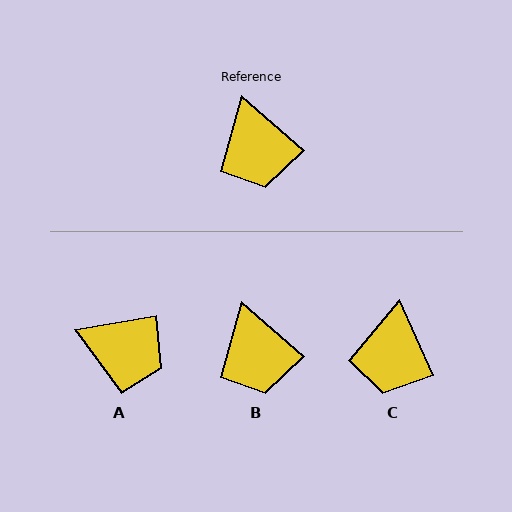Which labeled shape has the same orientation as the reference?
B.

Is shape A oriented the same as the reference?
No, it is off by about 52 degrees.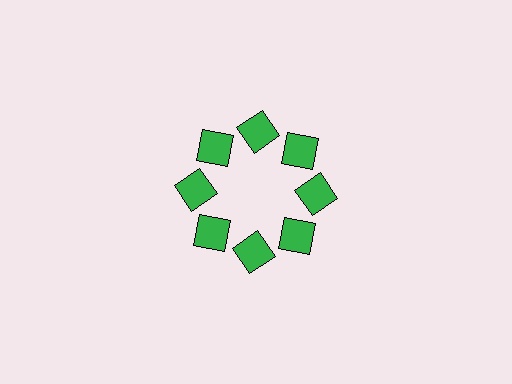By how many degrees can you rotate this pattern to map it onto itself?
The pattern maps onto itself every 45 degrees of rotation.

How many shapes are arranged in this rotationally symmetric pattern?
There are 8 shapes, arranged in 8 groups of 1.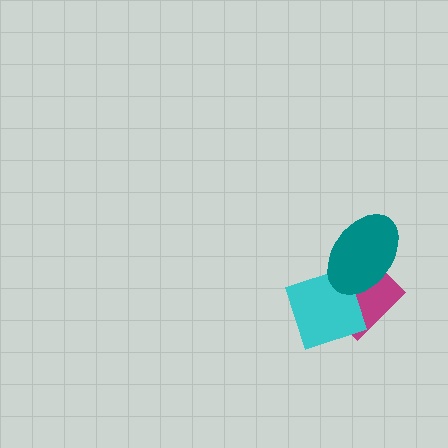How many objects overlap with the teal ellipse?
2 objects overlap with the teal ellipse.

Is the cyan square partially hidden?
Yes, it is partially covered by another shape.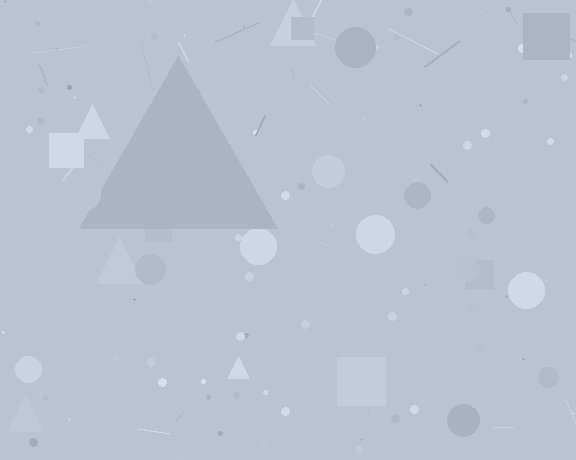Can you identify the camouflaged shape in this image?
The camouflaged shape is a triangle.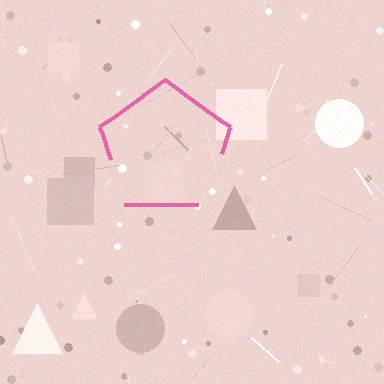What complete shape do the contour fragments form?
The contour fragments form a pentagon.